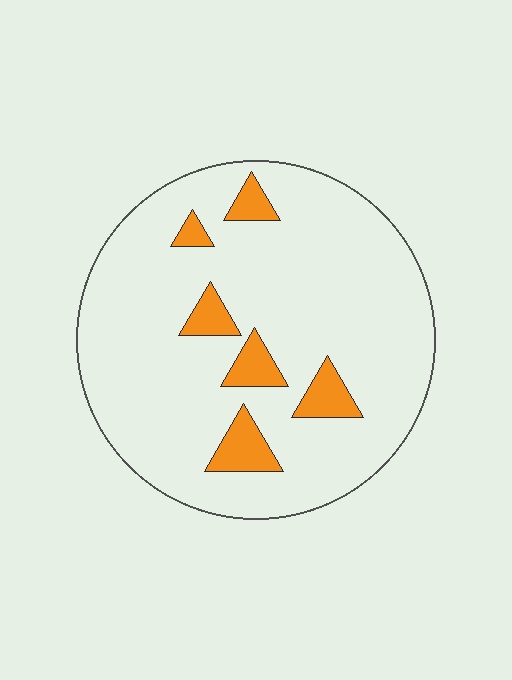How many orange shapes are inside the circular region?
6.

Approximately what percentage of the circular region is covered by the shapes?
Approximately 10%.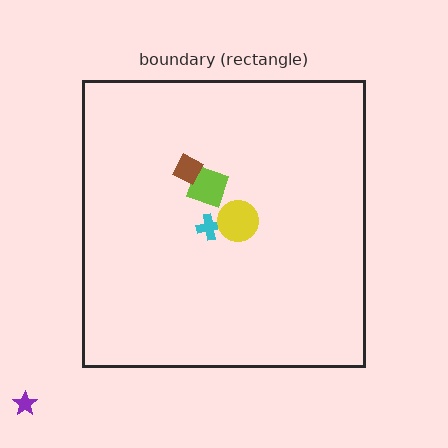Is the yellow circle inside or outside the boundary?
Inside.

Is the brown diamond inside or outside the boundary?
Inside.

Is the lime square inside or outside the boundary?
Inside.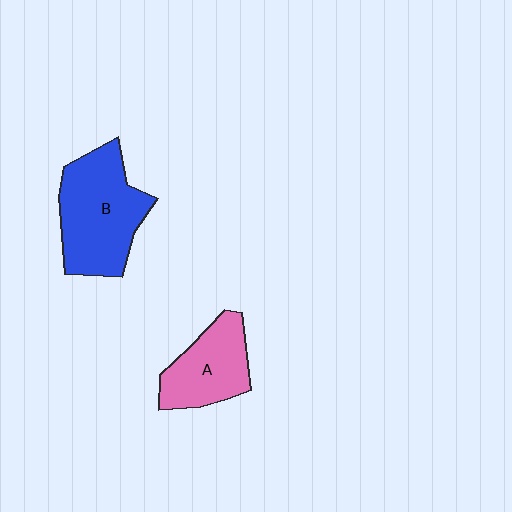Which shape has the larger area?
Shape B (blue).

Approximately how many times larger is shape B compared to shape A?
Approximately 1.5 times.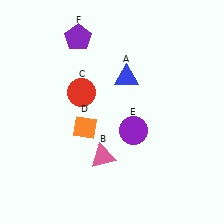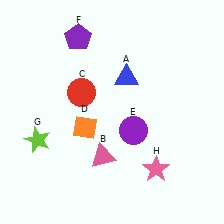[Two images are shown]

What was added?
A lime star (G), a pink star (H) were added in Image 2.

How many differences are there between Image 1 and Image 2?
There are 2 differences between the two images.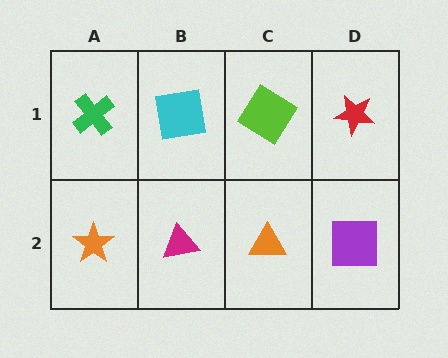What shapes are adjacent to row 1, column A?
An orange star (row 2, column A), a cyan square (row 1, column B).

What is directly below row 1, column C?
An orange triangle.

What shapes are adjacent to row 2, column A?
A green cross (row 1, column A), a magenta triangle (row 2, column B).